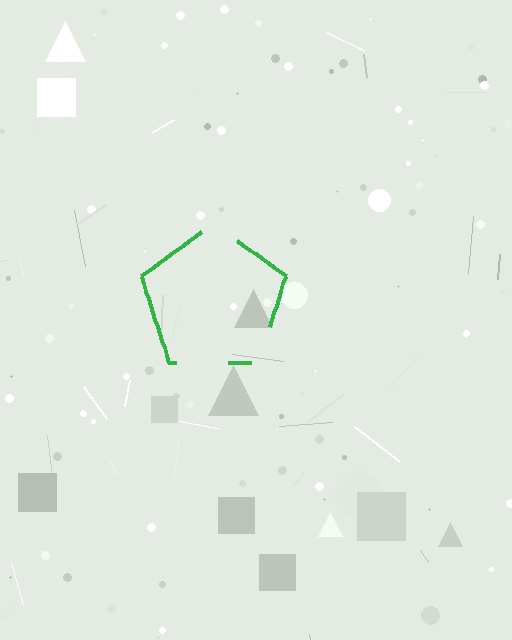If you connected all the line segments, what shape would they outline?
They would outline a pentagon.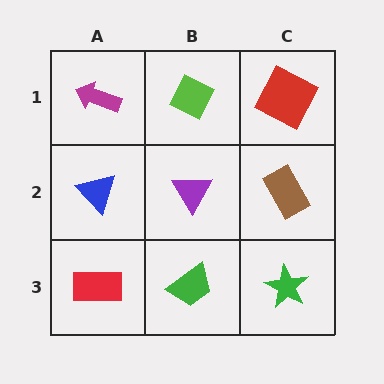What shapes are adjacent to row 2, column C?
A red square (row 1, column C), a green star (row 3, column C), a purple triangle (row 2, column B).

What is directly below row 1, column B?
A purple triangle.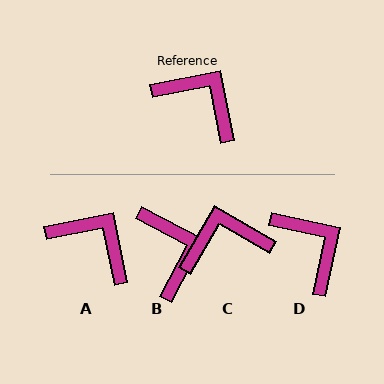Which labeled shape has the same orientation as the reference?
A.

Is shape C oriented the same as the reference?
No, it is off by about 48 degrees.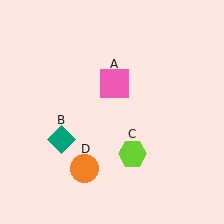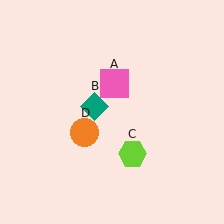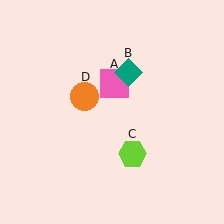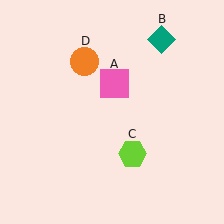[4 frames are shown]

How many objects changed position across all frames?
2 objects changed position: teal diamond (object B), orange circle (object D).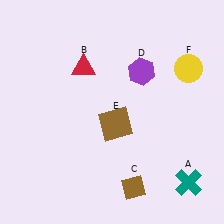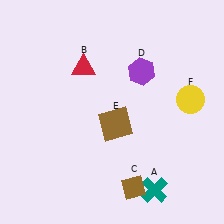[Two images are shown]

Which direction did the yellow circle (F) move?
The yellow circle (F) moved down.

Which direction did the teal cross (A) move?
The teal cross (A) moved left.